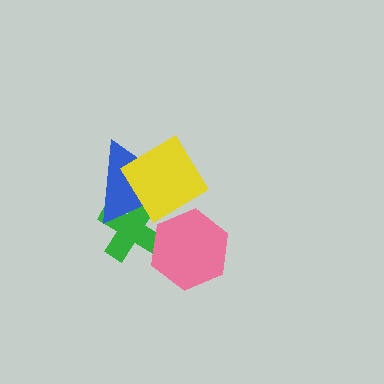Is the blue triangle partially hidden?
Yes, it is partially covered by another shape.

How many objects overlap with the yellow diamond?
1 object overlaps with the yellow diamond.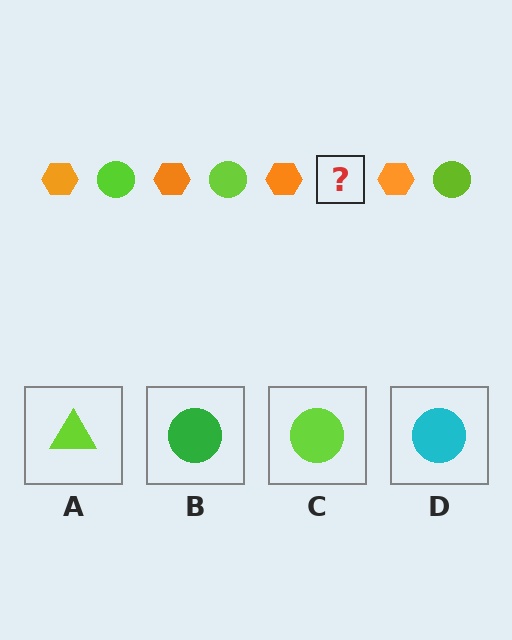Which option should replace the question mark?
Option C.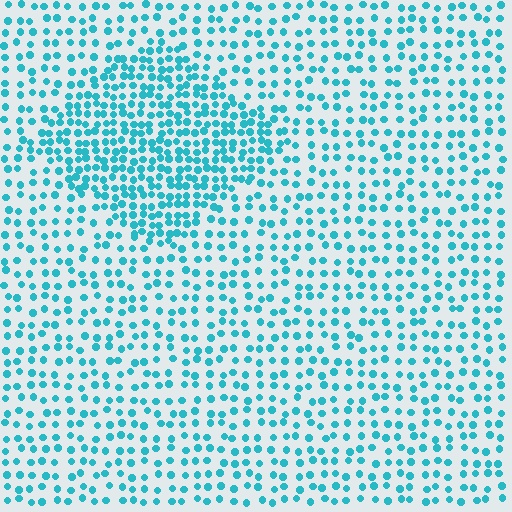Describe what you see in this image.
The image contains small cyan elements arranged at two different densities. A diamond-shaped region is visible where the elements are more densely packed than the surrounding area.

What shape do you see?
I see a diamond.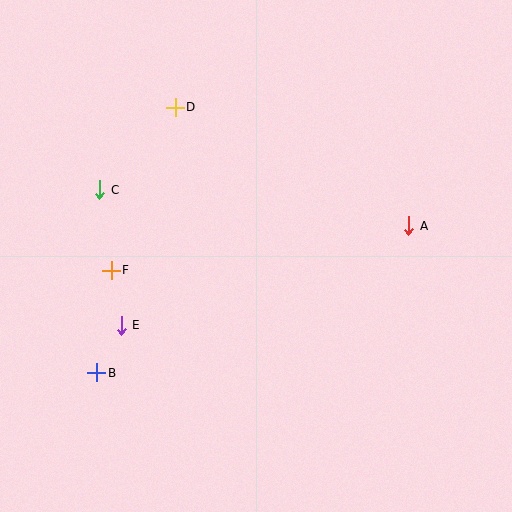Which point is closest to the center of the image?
Point F at (111, 270) is closest to the center.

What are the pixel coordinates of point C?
Point C is at (100, 190).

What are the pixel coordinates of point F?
Point F is at (111, 270).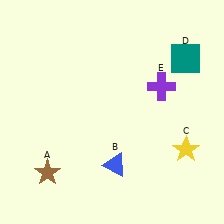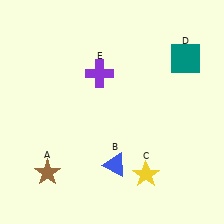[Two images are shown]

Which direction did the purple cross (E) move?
The purple cross (E) moved left.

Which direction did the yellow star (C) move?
The yellow star (C) moved left.